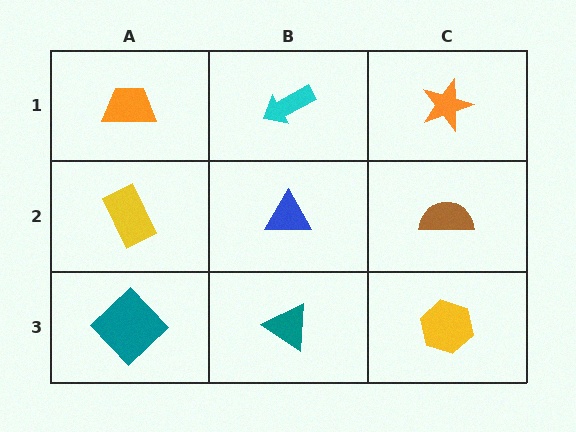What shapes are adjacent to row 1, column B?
A blue triangle (row 2, column B), an orange trapezoid (row 1, column A), an orange star (row 1, column C).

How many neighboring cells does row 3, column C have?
2.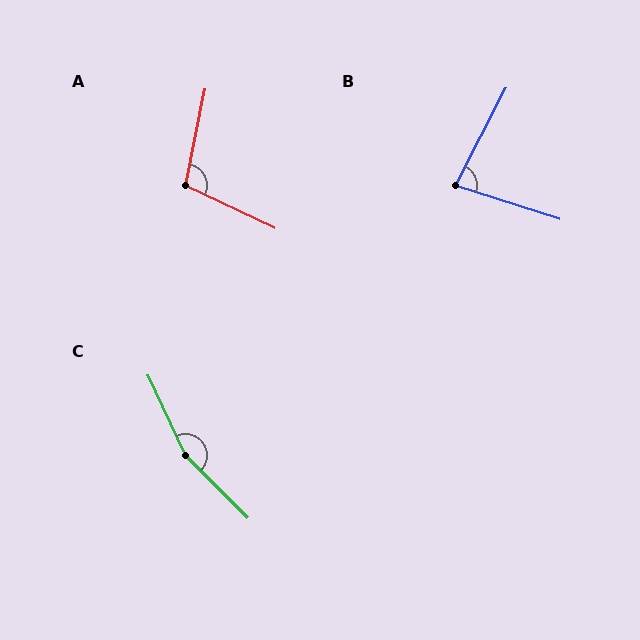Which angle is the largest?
C, at approximately 160 degrees.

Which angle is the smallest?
B, at approximately 80 degrees.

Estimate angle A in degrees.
Approximately 104 degrees.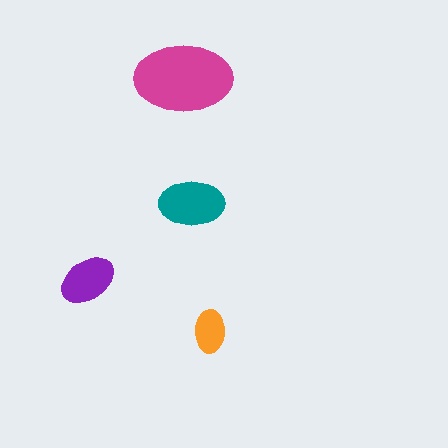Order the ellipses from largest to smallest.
the magenta one, the teal one, the purple one, the orange one.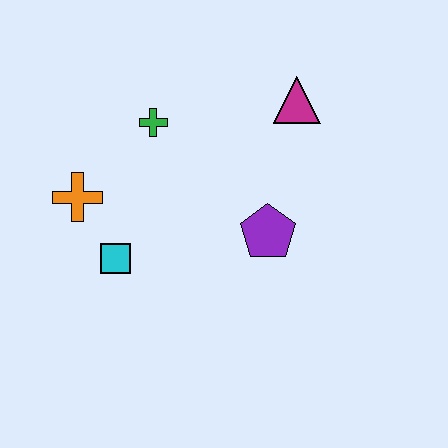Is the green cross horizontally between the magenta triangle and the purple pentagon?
No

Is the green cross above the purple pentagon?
Yes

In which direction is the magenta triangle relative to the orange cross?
The magenta triangle is to the right of the orange cross.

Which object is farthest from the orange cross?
The magenta triangle is farthest from the orange cross.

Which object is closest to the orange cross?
The cyan square is closest to the orange cross.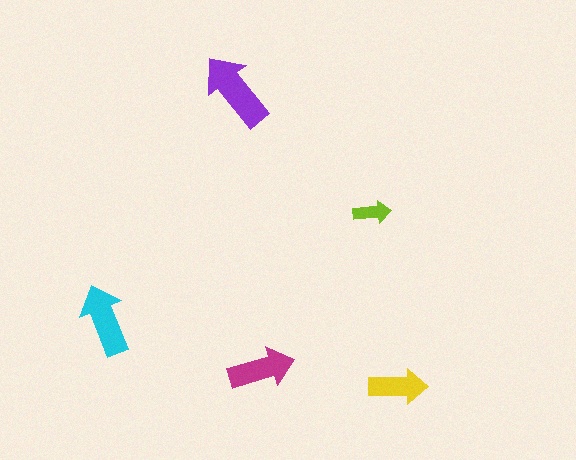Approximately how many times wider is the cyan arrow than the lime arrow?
About 2 times wider.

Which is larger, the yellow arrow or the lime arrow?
The yellow one.